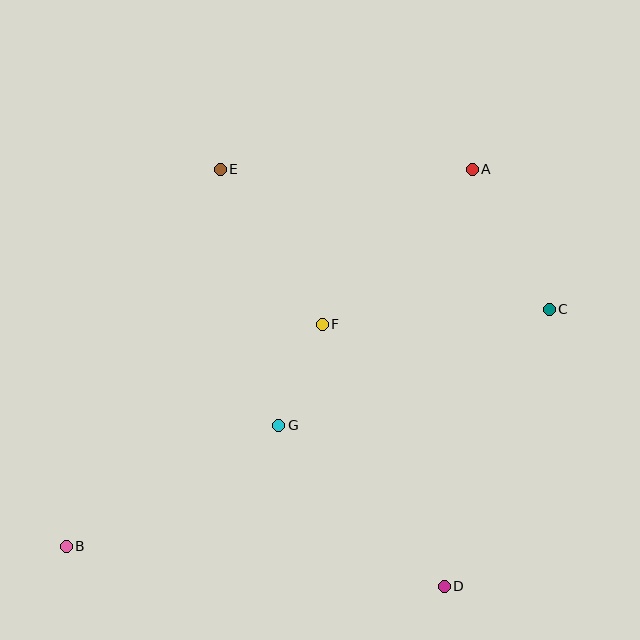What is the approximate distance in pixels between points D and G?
The distance between D and G is approximately 231 pixels.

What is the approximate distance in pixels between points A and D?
The distance between A and D is approximately 418 pixels.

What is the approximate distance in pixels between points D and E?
The distance between D and E is approximately 473 pixels.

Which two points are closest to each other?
Points F and G are closest to each other.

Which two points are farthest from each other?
Points A and B are farthest from each other.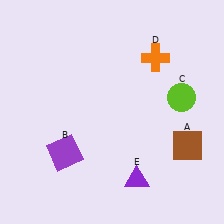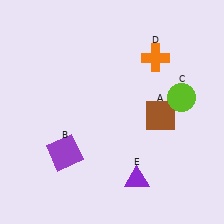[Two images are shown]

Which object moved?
The brown square (A) moved up.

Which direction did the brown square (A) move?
The brown square (A) moved up.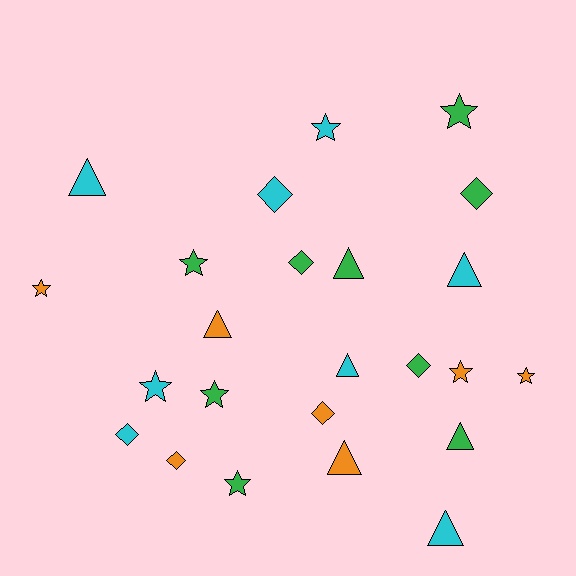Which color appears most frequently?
Green, with 9 objects.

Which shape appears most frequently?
Star, with 9 objects.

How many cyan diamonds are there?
There are 2 cyan diamonds.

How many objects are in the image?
There are 24 objects.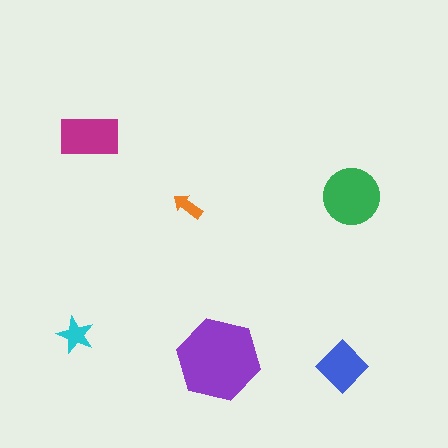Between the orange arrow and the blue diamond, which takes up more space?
The blue diamond.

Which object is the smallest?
The orange arrow.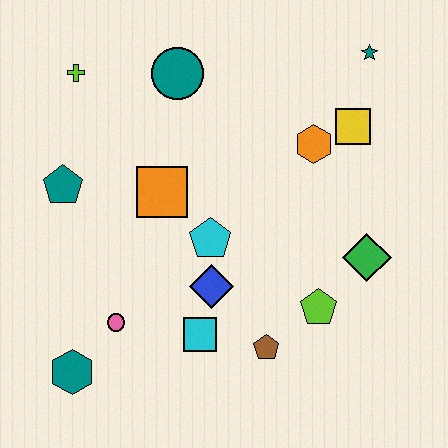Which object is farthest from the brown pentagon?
The lime cross is farthest from the brown pentagon.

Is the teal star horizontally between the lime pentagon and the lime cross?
No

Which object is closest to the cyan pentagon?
The blue diamond is closest to the cyan pentagon.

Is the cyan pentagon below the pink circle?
No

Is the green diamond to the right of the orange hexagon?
Yes